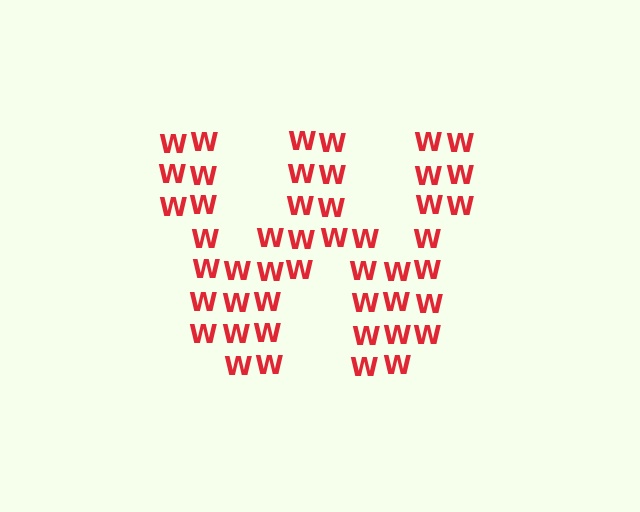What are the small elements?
The small elements are letter W's.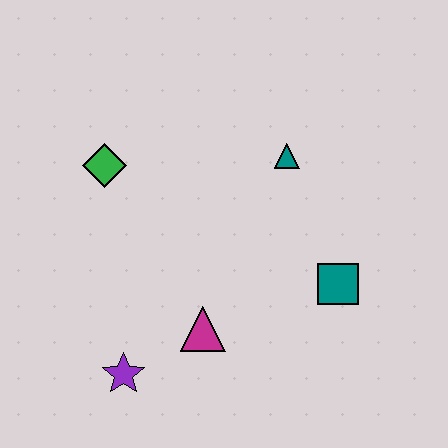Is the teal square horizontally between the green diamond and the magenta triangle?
No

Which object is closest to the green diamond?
The teal triangle is closest to the green diamond.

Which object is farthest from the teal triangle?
The purple star is farthest from the teal triangle.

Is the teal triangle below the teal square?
No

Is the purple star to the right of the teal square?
No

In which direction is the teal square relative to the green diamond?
The teal square is to the right of the green diamond.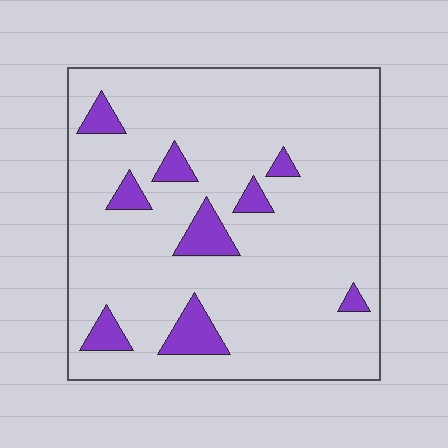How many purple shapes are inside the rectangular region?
9.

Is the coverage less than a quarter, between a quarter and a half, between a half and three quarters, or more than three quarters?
Less than a quarter.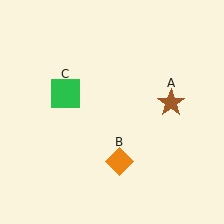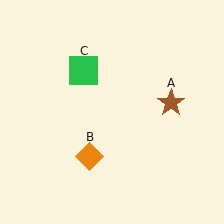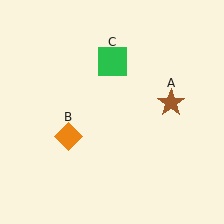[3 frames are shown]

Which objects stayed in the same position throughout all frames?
Brown star (object A) remained stationary.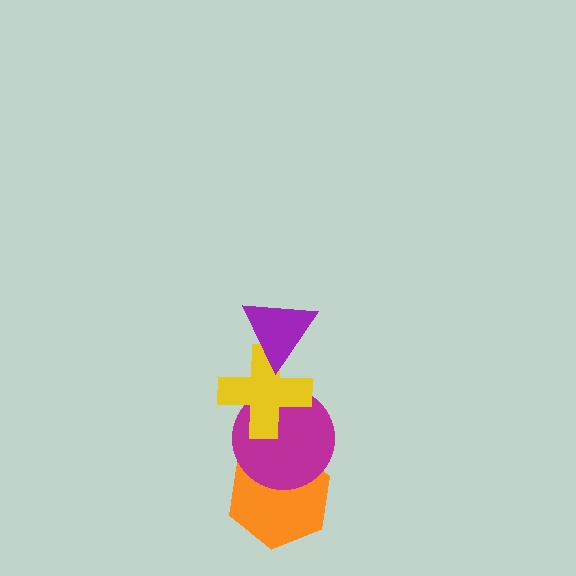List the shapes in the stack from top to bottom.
From top to bottom: the purple triangle, the yellow cross, the magenta circle, the orange hexagon.